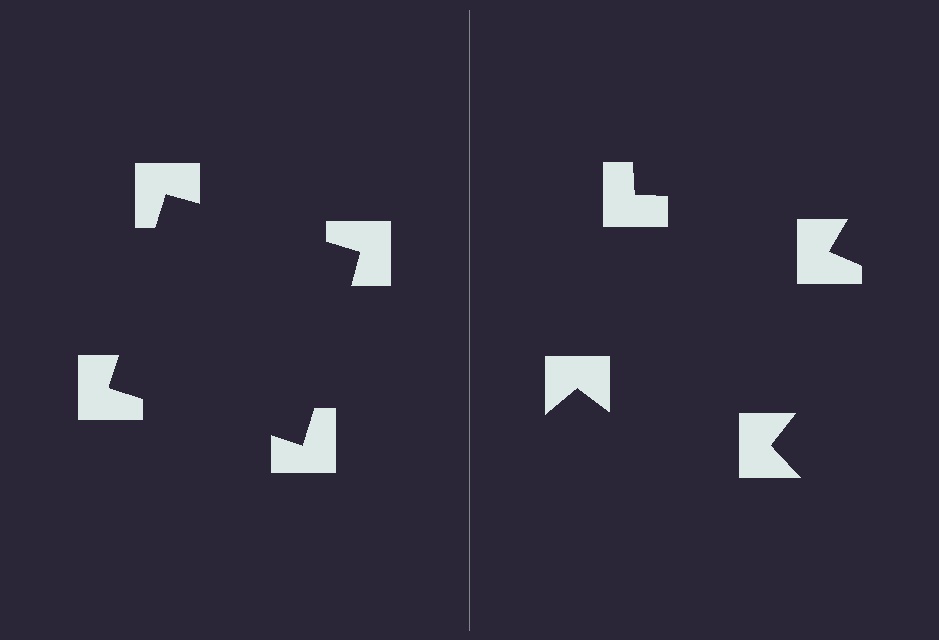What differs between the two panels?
The notched squares are positioned identically on both sides; only the wedge orientations differ. On the left they align to a square; on the right they are misaligned.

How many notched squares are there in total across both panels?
8 — 4 on each side.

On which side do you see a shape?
An illusory square appears on the left side. On the right side the wedge cuts are rotated, so no coherent shape forms.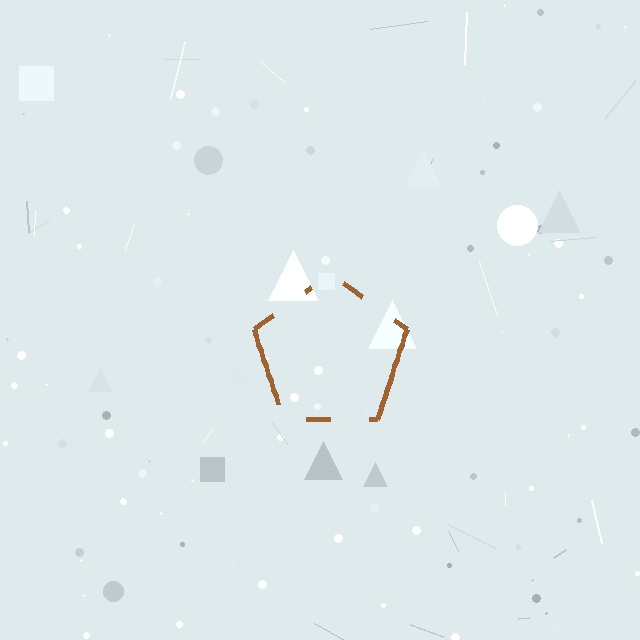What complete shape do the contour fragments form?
The contour fragments form a pentagon.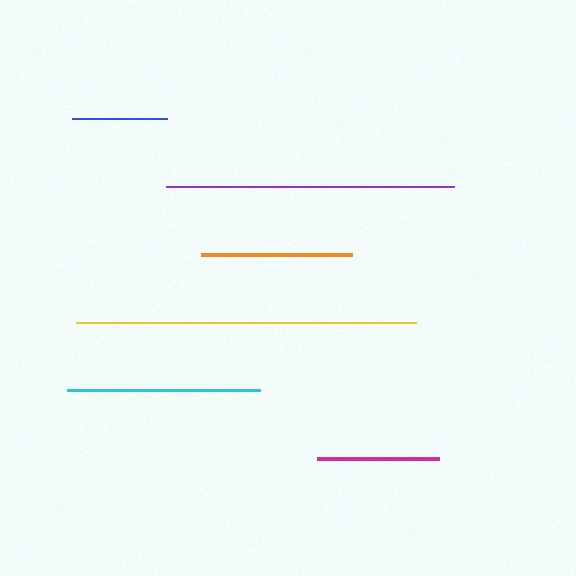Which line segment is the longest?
The yellow line is the longest at approximately 340 pixels.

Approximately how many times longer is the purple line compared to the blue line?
The purple line is approximately 3.0 times the length of the blue line.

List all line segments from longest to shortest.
From longest to shortest: yellow, purple, cyan, orange, magenta, blue.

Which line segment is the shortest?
The blue line is the shortest at approximately 95 pixels.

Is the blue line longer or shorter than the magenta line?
The magenta line is longer than the blue line.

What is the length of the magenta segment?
The magenta segment is approximately 122 pixels long.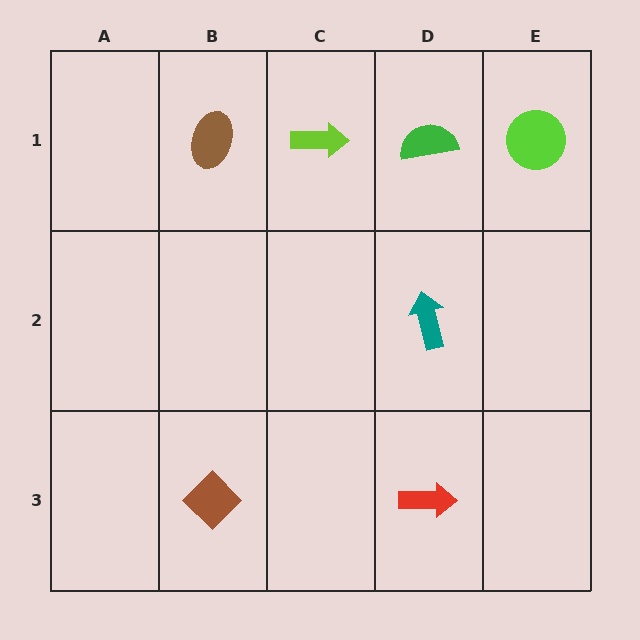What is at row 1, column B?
A brown ellipse.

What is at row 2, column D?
A teal arrow.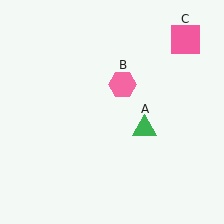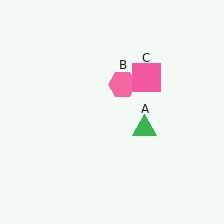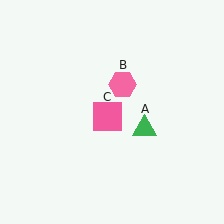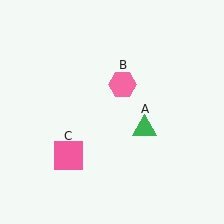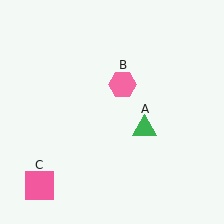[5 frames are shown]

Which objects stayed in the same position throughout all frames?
Green triangle (object A) and pink hexagon (object B) remained stationary.